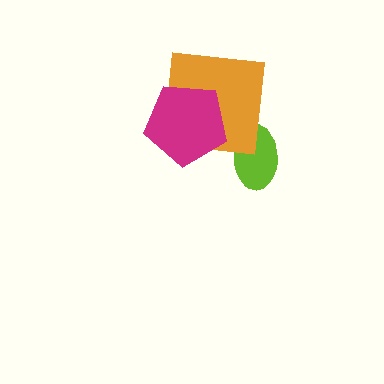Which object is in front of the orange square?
The magenta pentagon is in front of the orange square.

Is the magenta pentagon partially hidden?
No, no other shape covers it.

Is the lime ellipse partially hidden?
Yes, it is partially covered by another shape.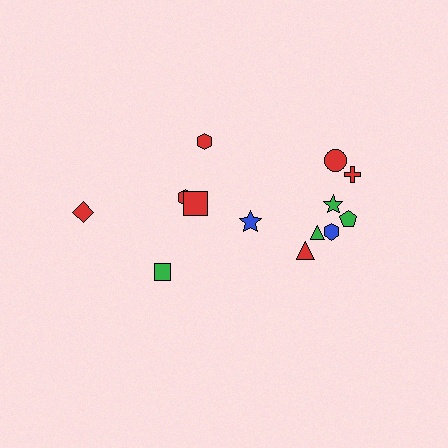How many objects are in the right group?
There are 8 objects.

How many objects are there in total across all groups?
There are 13 objects.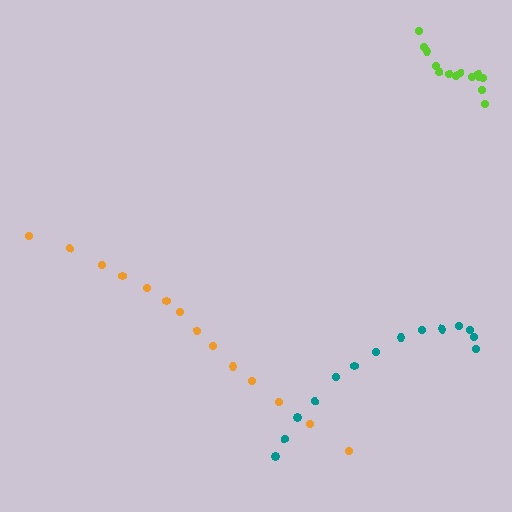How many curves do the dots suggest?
There are 3 distinct paths.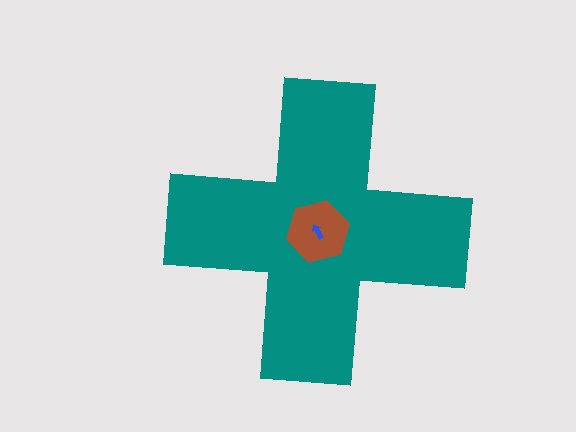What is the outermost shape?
The teal cross.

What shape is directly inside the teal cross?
The brown hexagon.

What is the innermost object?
The blue arrow.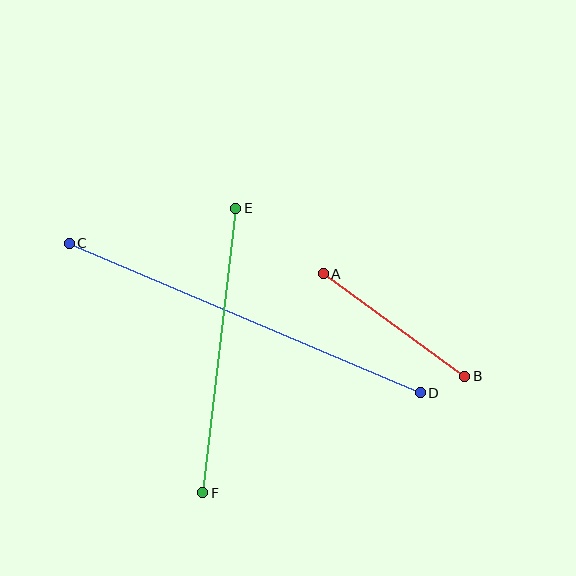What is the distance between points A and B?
The distance is approximately 175 pixels.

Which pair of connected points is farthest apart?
Points C and D are farthest apart.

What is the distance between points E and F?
The distance is approximately 287 pixels.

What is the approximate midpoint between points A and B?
The midpoint is at approximately (394, 325) pixels.